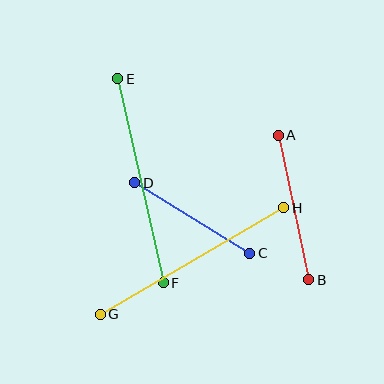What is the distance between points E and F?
The distance is approximately 209 pixels.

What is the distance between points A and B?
The distance is approximately 148 pixels.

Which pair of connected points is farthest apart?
Points G and H are farthest apart.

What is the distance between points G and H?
The distance is approximately 212 pixels.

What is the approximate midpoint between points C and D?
The midpoint is at approximately (192, 218) pixels.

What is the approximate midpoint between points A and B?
The midpoint is at approximately (294, 207) pixels.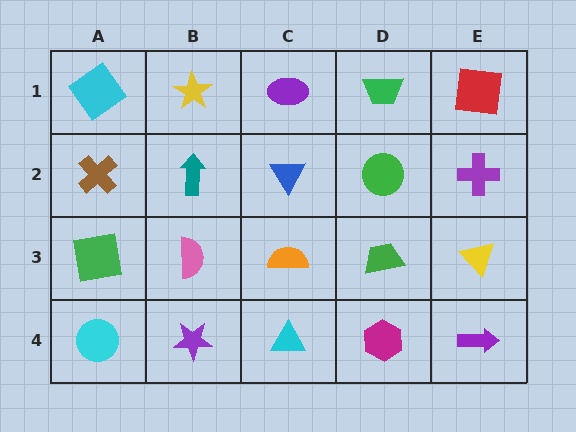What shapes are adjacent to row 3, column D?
A green circle (row 2, column D), a magenta hexagon (row 4, column D), an orange semicircle (row 3, column C), a yellow triangle (row 3, column E).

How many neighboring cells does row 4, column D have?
3.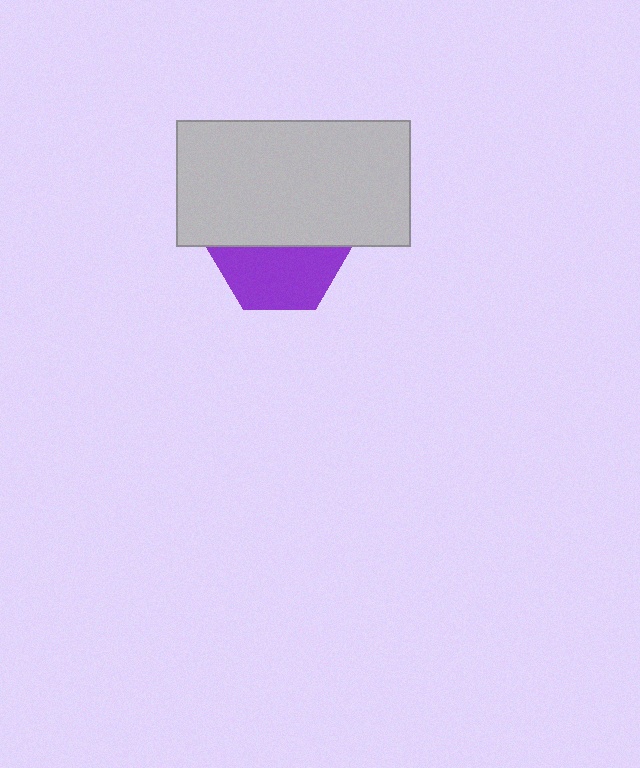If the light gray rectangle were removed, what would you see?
You would see the complete purple hexagon.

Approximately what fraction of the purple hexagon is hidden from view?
Roughly 51% of the purple hexagon is hidden behind the light gray rectangle.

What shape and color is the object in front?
The object in front is a light gray rectangle.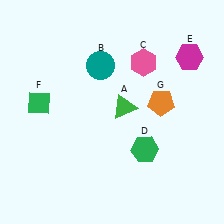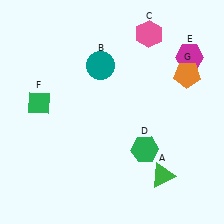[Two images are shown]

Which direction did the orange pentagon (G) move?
The orange pentagon (G) moved up.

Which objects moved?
The objects that moved are: the green triangle (A), the pink hexagon (C), the orange pentagon (G).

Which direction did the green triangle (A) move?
The green triangle (A) moved down.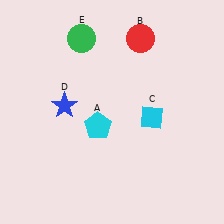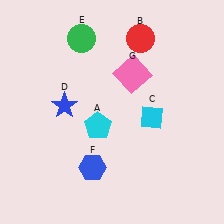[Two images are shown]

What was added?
A blue hexagon (F), a pink square (G) were added in Image 2.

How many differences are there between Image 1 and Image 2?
There are 2 differences between the two images.